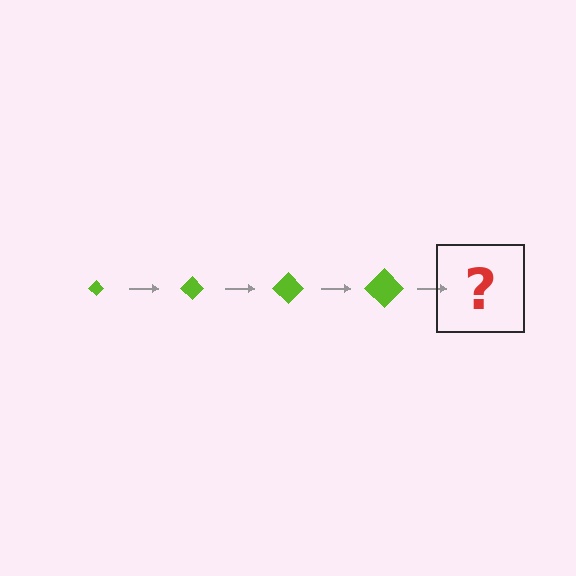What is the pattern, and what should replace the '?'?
The pattern is that the diamond gets progressively larger each step. The '?' should be a lime diamond, larger than the previous one.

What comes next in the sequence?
The next element should be a lime diamond, larger than the previous one.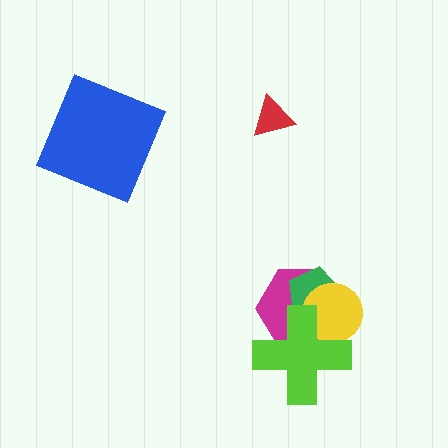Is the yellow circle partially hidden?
Yes, it is partially covered by another shape.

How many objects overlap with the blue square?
0 objects overlap with the blue square.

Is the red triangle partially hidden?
No, no other shape covers it.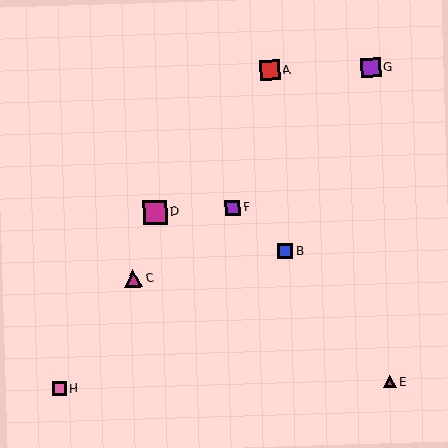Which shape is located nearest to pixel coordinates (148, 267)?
The magenta triangle (labeled C) at (133, 278) is nearest to that location.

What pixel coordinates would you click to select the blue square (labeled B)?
Click at (285, 251) to select the blue square B.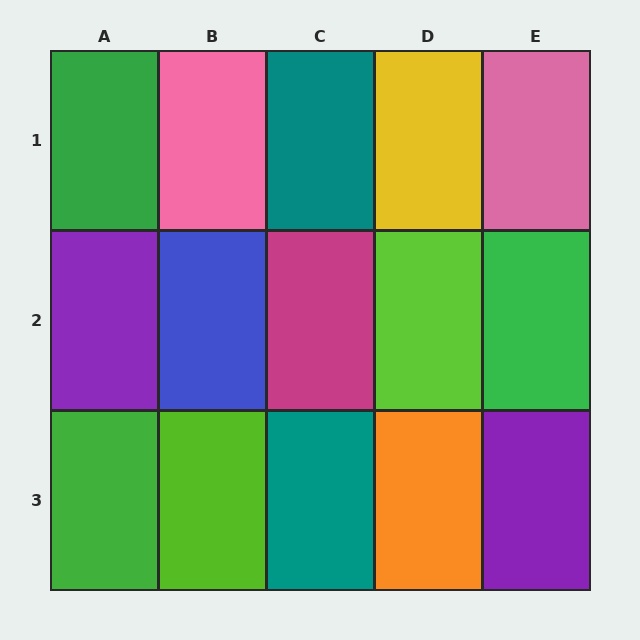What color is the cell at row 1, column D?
Yellow.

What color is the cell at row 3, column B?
Lime.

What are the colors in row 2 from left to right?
Purple, blue, magenta, lime, green.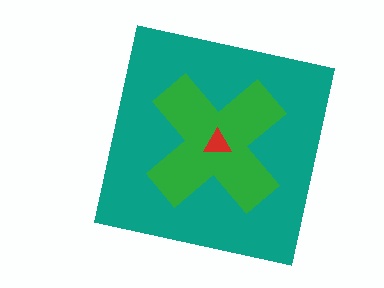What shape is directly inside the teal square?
The green cross.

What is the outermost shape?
The teal square.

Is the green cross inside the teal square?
Yes.